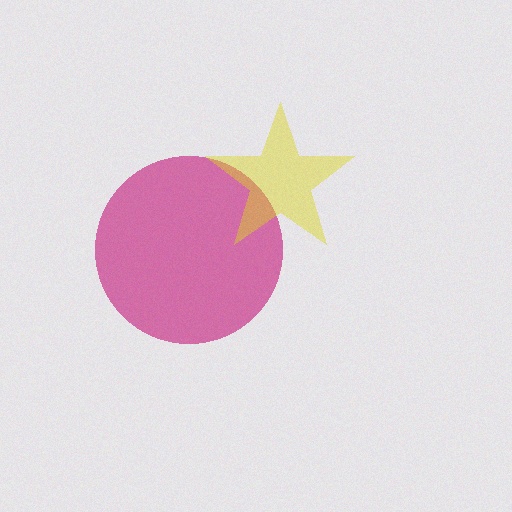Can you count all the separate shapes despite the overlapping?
Yes, there are 2 separate shapes.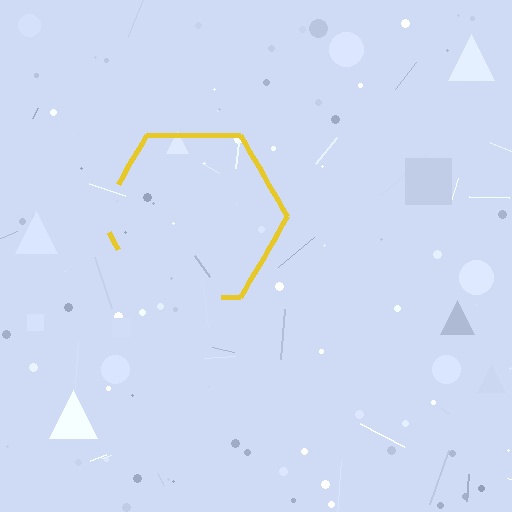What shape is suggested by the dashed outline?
The dashed outline suggests a hexagon.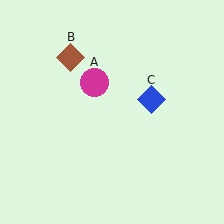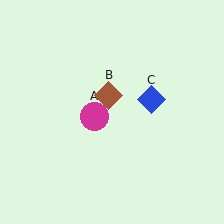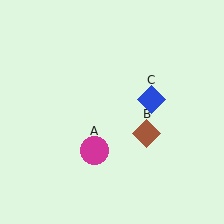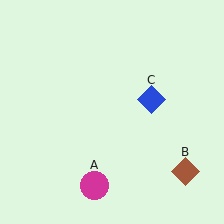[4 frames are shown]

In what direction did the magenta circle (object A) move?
The magenta circle (object A) moved down.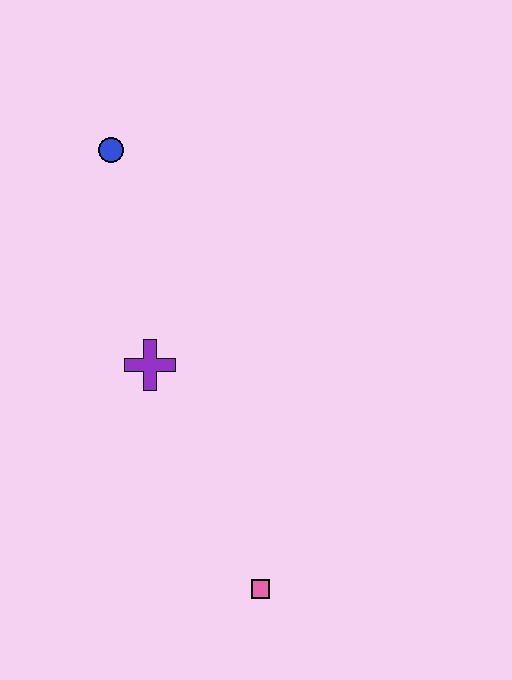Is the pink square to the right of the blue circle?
Yes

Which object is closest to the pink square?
The purple cross is closest to the pink square.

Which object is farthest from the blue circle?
The pink square is farthest from the blue circle.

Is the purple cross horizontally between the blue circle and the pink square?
Yes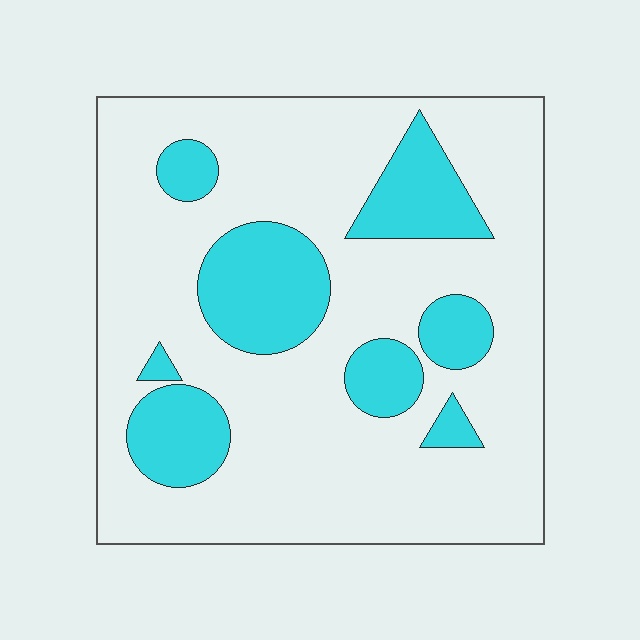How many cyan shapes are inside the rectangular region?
8.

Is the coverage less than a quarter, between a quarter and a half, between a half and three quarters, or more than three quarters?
Less than a quarter.